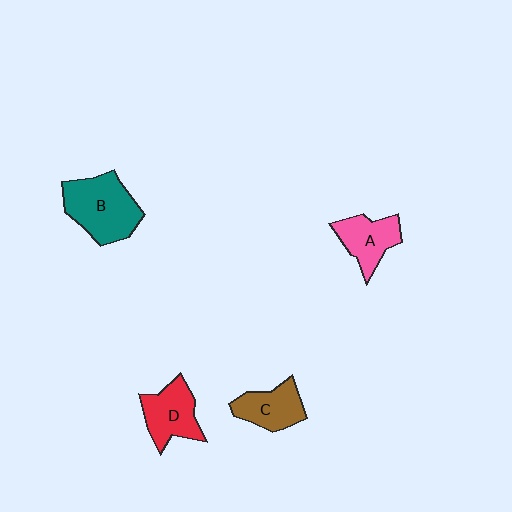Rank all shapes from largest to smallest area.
From largest to smallest: B (teal), D (red), A (pink), C (brown).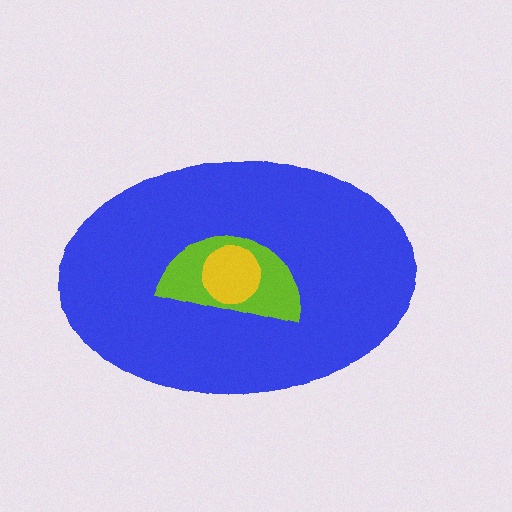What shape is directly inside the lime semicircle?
The yellow circle.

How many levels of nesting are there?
3.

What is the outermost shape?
The blue ellipse.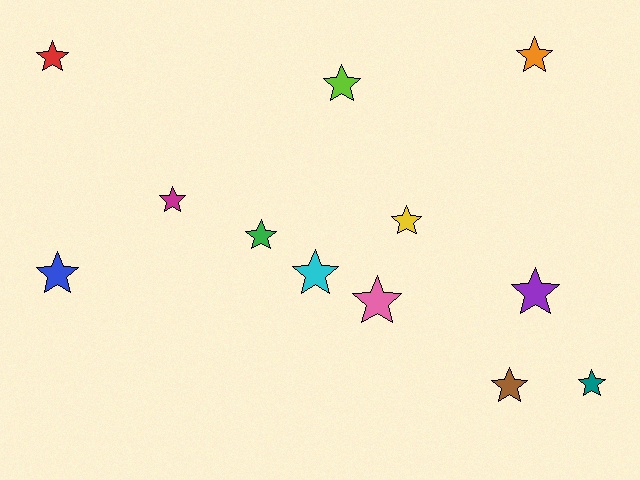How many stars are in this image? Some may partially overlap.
There are 12 stars.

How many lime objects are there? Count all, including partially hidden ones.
There is 1 lime object.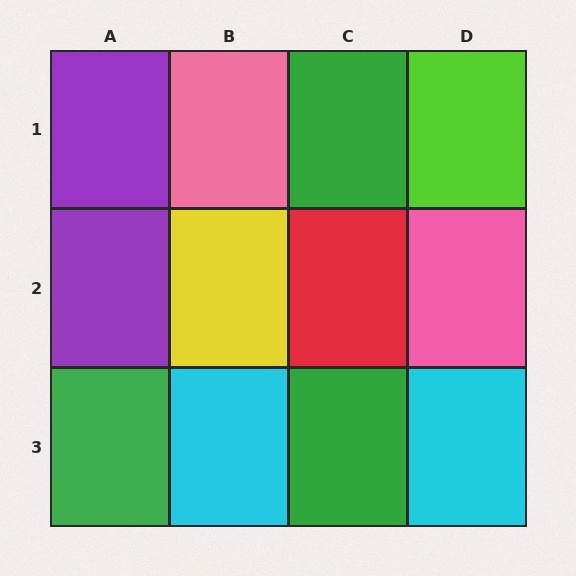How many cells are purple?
2 cells are purple.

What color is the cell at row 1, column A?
Purple.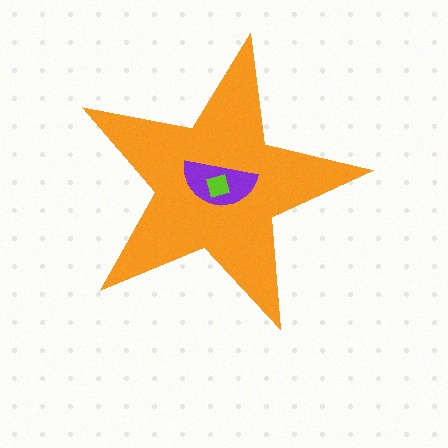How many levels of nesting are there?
3.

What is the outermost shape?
The orange star.